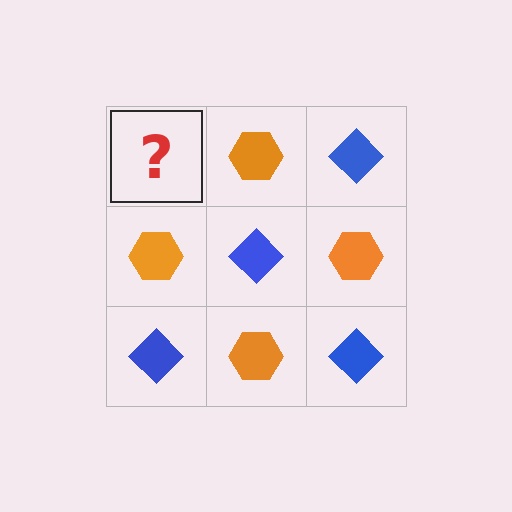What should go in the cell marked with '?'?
The missing cell should contain a blue diamond.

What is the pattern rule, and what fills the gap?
The rule is that it alternates blue diamond and orange hexagon in a checkerboard pattern. The gap should be filled with a blue diamond.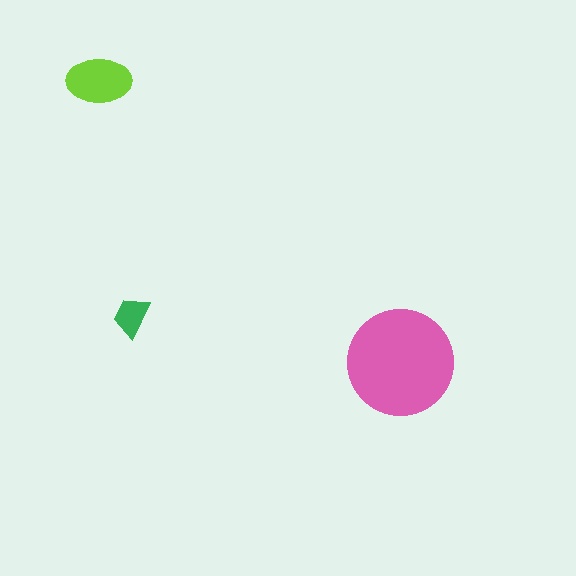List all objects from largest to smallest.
The pink circle, the lime ellipse, the green trapezoid.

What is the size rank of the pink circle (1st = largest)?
1st.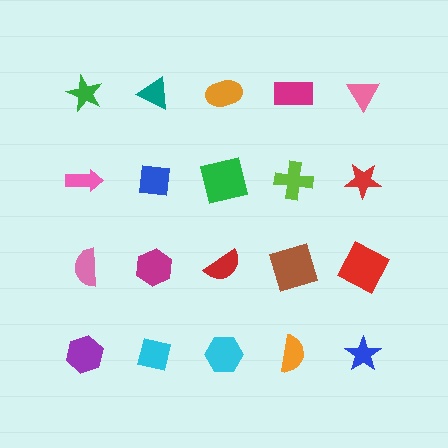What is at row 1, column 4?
A magenta rectangle.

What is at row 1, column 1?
A green star.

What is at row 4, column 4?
An orange semicircle.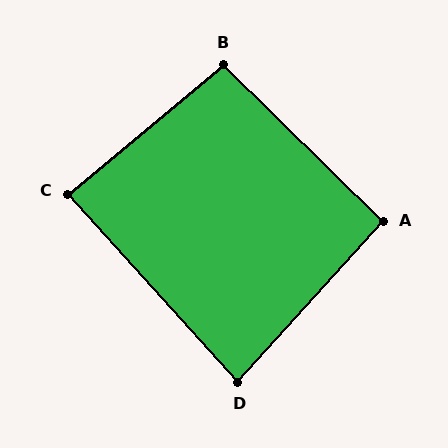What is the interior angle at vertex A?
Approximately 92 degrees (approximately right).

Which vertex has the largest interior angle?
B, at approximately 96 degrees.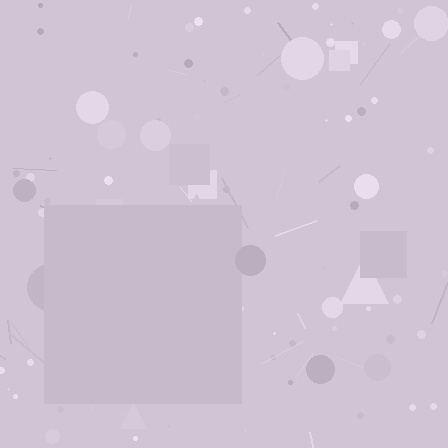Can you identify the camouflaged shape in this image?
The camouflaged shape is a square.